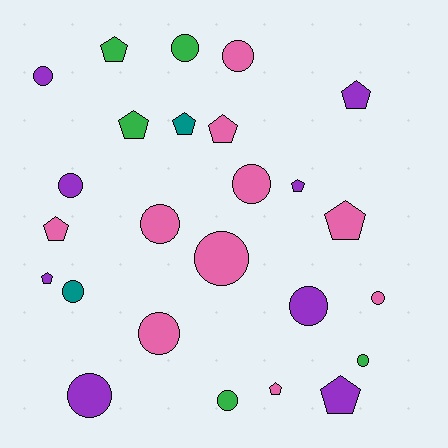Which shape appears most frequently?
Circle, with 14 objects.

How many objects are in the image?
There are 25 objects.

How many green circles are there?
There are 3 green circles.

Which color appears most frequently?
Pink, with 10 objects.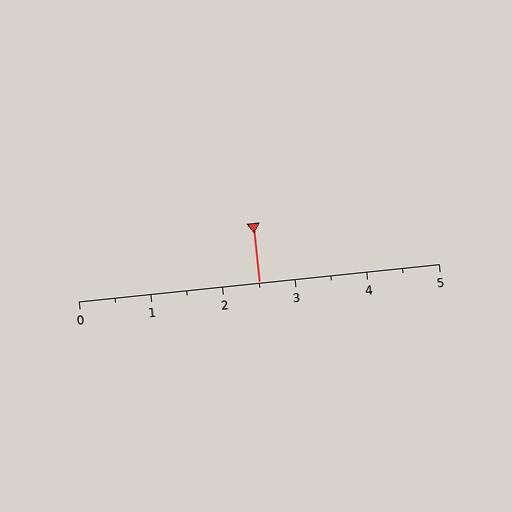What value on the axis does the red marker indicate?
The marker indicates approximately 2.5.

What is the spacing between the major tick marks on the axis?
The major ticks are spaced 1 apart.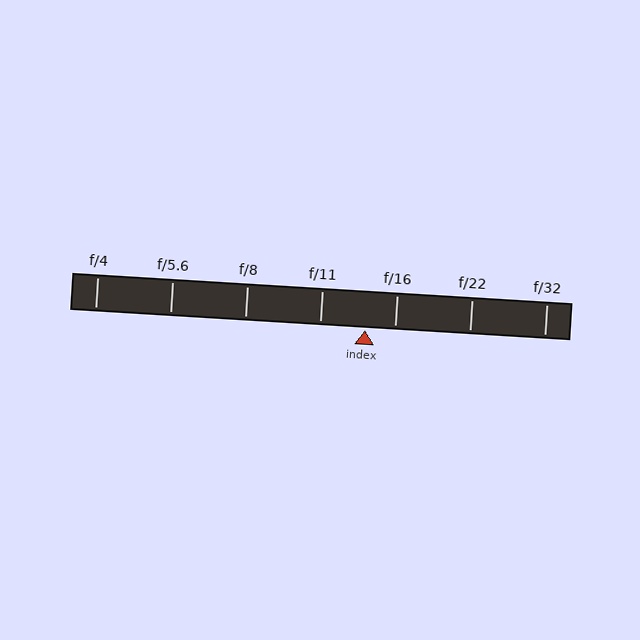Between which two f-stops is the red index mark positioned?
The index mark is between f/11 and f/16.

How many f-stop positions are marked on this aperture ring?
There are 7 f-stop positions marked.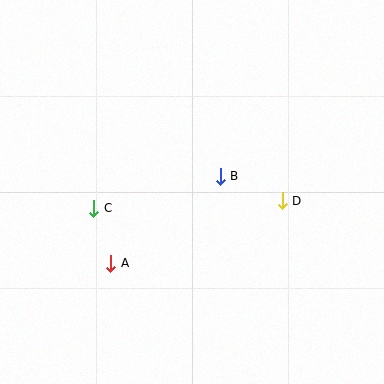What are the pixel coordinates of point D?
Point D is at (282, 201).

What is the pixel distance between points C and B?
The distance between C and B is 131 pixels.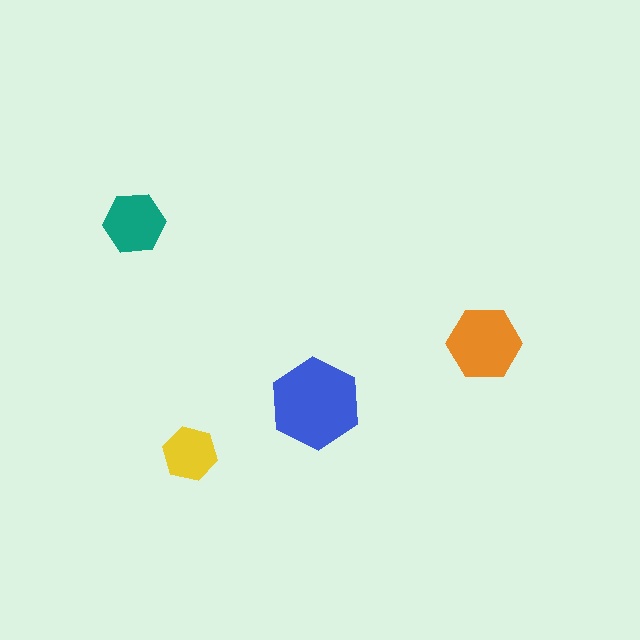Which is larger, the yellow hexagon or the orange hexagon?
The orange one.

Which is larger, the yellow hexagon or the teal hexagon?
The teal one.